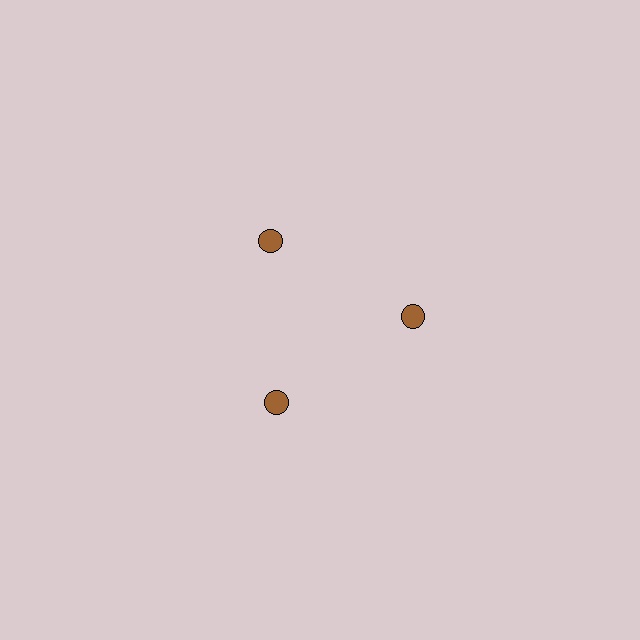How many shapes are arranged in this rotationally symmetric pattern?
There are 3 shapes, arranged in 3 groups of 1.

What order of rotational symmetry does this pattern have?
This pattern has 3-fold rotational symmetry.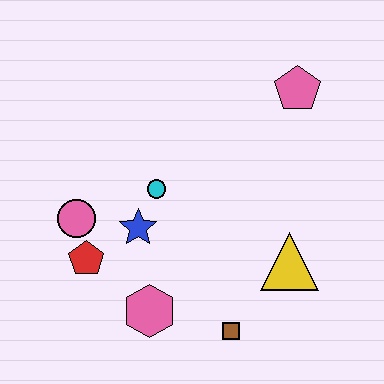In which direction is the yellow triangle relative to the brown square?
The yellow triangle is above the brown square.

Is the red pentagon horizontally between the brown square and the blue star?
No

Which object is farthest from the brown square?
The pink pentagon is farthest from the brown square.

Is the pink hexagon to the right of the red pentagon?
Yes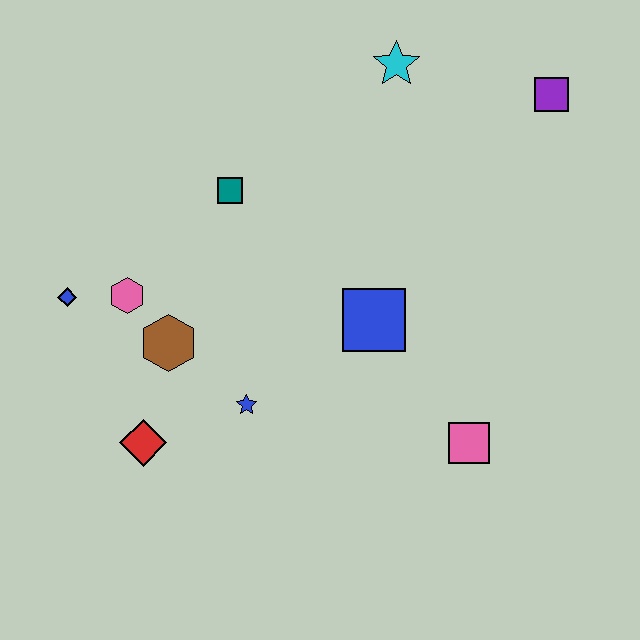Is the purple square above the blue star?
Yes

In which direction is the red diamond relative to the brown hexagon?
The red diamond is below the brown hexagon.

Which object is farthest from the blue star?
The purple square is farthest from the blue star.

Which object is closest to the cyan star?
The purple square is closest to the cyan star.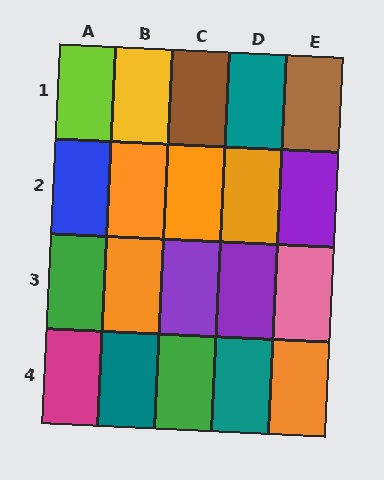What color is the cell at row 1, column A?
Lime.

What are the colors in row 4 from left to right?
Magenta, teal, green, teal, orange.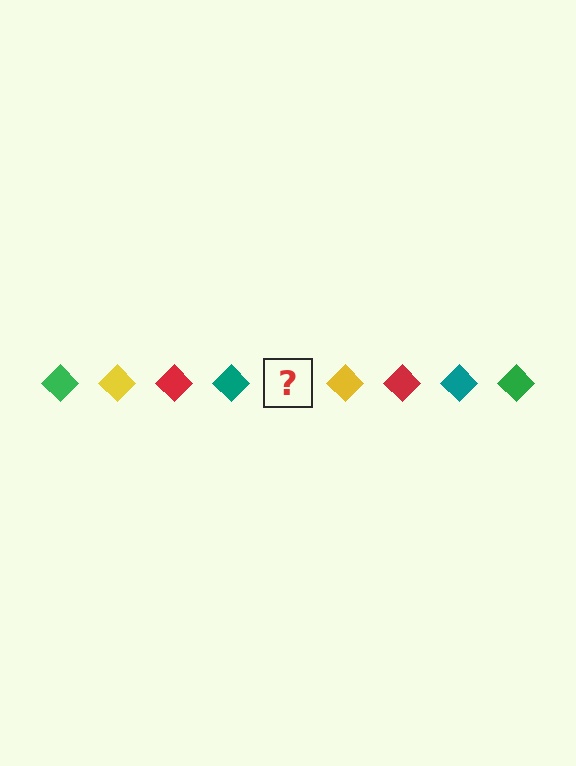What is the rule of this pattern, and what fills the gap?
The rule is that the pattern cycles through green, yellow, red, teal diamonds. The gap should be filled with a green diamond.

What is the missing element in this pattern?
The missing element is a green diamond.